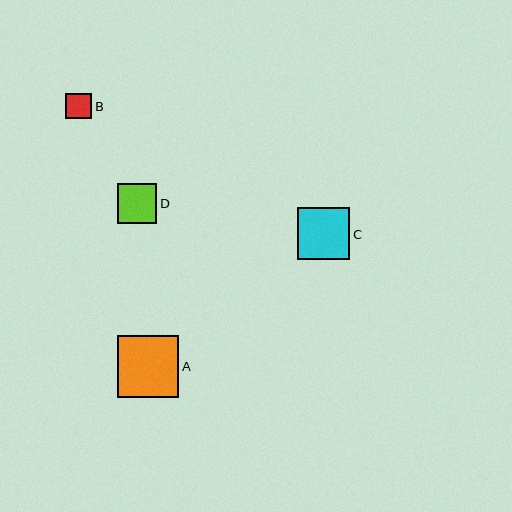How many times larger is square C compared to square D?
Square C is approximately 1.3 times the size of square D.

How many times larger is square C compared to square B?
Square C is approximately 2.0 times the size of square B.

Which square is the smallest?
Square B is the smallest with a size of approximately 26 pixels.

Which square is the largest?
Square A is the largest with a size of approximately 62 pixels.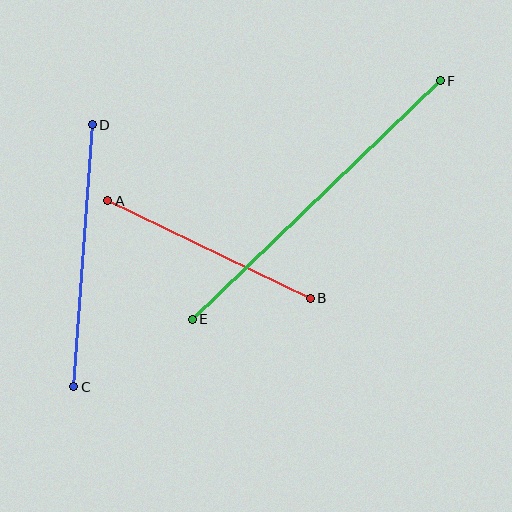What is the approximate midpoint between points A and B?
The midpoint is at approximately (209, 250) pixels.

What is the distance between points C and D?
The distance is approximately 263 pixels.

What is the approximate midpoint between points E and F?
The midpoint is at approximately (316, 200) pixels.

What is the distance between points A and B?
The distance is approximately 225 pixels.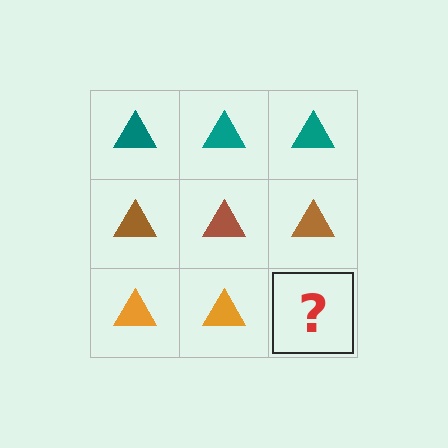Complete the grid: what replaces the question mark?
The question mark should be replaced with an orange triangle.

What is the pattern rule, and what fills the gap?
The rule is that each row has a consistent color. The gap should be filled with an orange triangle.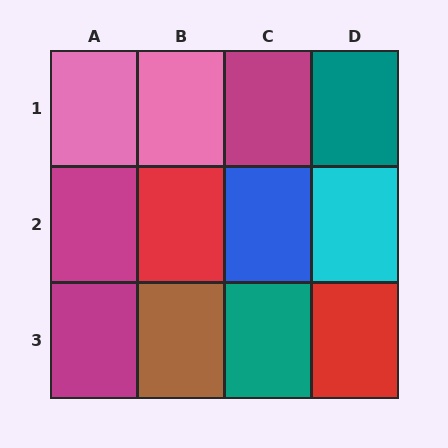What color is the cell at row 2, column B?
Red.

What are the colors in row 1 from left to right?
Pink, pink, magenta, teal.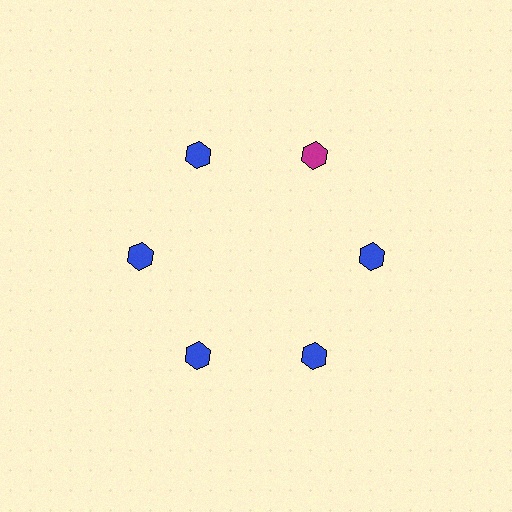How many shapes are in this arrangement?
There are 6 shapes arranged in a ring pattern.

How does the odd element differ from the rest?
It has a different color: magenta instead of blue.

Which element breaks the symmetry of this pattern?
The magenta hexagon at roughly the 1 o'clock position breaks the symmetry. All other shapes are blue hexagons.